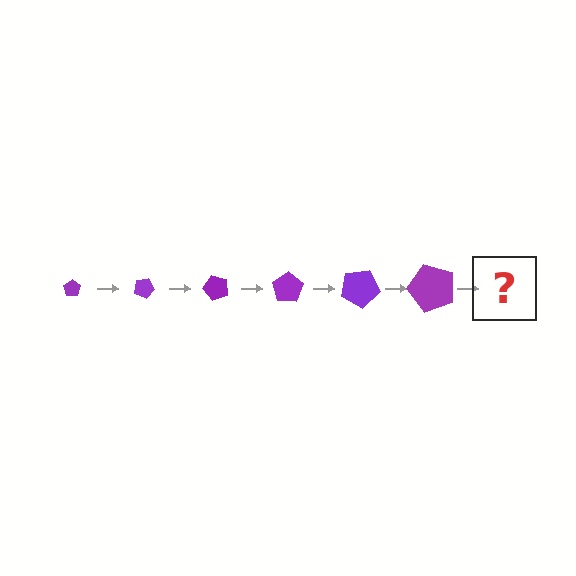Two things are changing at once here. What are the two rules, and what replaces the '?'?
The two rules are that the pentagon grows larger each step and it rotates 25 degrees each step. The '?' should be a pentagon, larger than the previous one and rotated 150 degrees from the start.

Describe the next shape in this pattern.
It should be a pentagon, larger than the previous one and rotated 150 degrees from the start.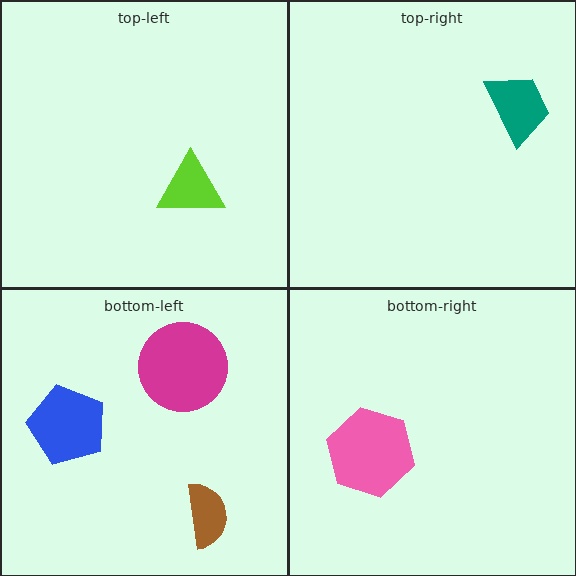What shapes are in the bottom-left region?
The brown semicircle, the magenta circle, the blue pentagon.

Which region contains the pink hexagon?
The bottom-right region.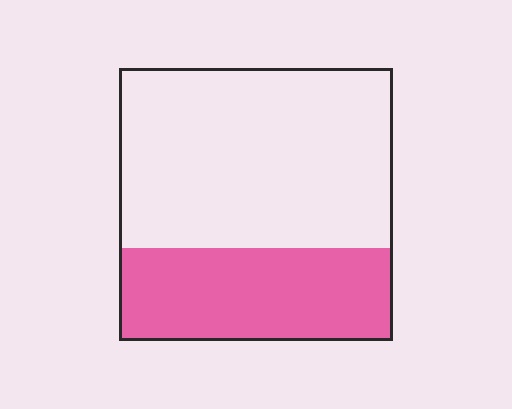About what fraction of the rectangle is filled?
About one third (1/3).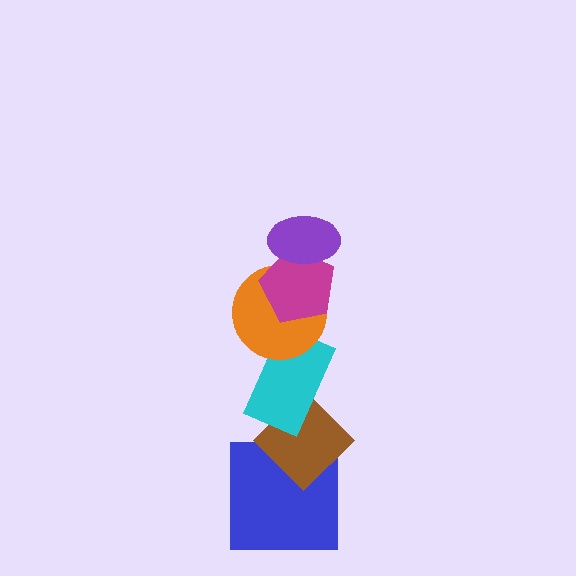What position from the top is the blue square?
The blue square is 6th from the top.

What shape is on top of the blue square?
The brown diamond is on top of the blue square.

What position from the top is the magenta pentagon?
The magenta pentagon is 2nd from the top.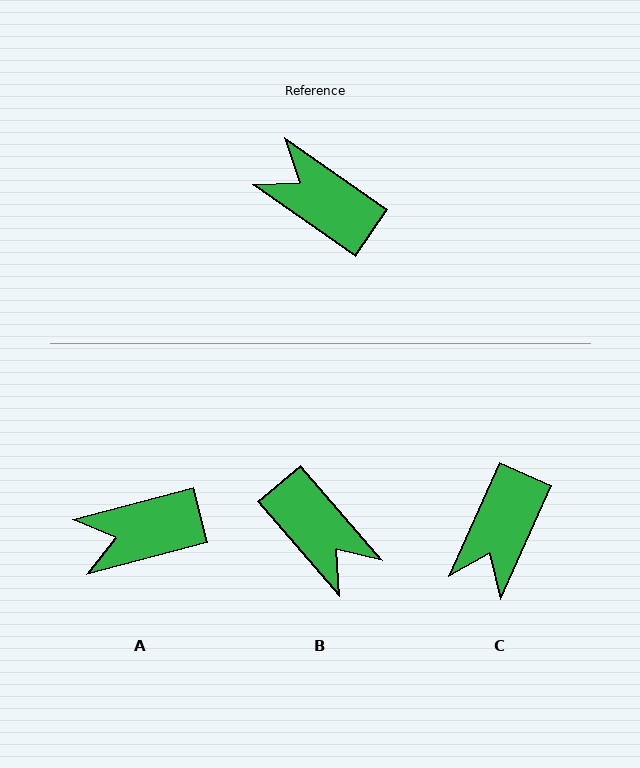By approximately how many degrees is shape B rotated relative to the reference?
Approximately 166 degrees counter-clockwise.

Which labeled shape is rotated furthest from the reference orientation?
B, about 166 degrees away.